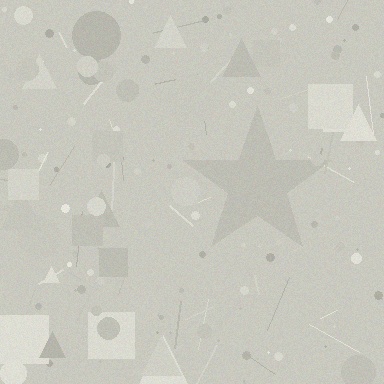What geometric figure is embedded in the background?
A star is embedded in the background.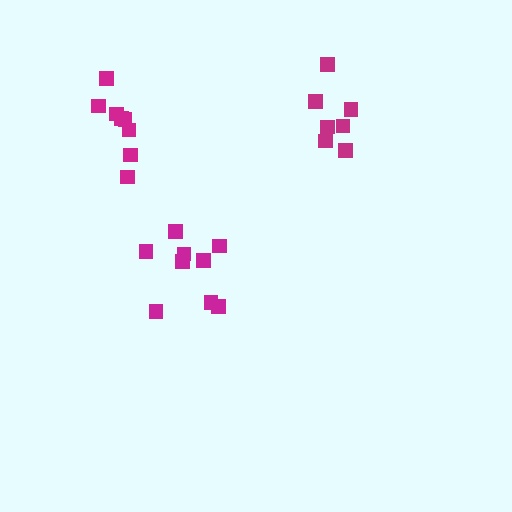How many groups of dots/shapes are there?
There are 3 groups.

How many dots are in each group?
Group 1: 9 dots, Group 2: 7 dots, Group 3: 8 dots (24 total).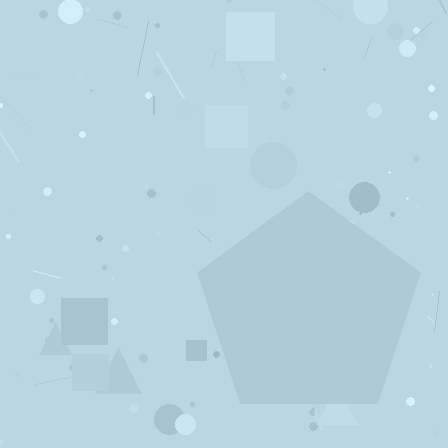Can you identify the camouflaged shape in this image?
The camouflaged shape is a pentagon.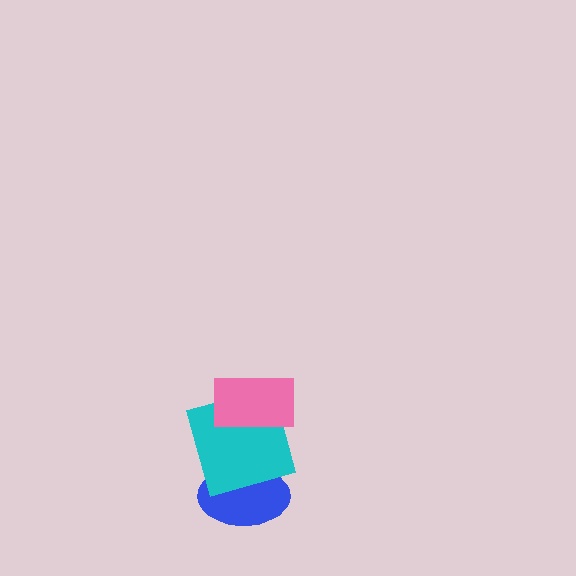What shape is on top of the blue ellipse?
The cyan square is on top of the blue ellipse.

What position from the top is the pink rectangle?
The pink rectangle is 1st from the top.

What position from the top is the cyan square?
The cyan square is 2nd from the top.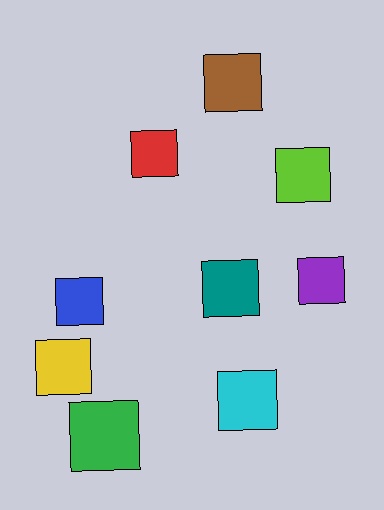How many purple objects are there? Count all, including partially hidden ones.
There is 1 purple object.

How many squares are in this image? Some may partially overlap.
There are 9 squares.